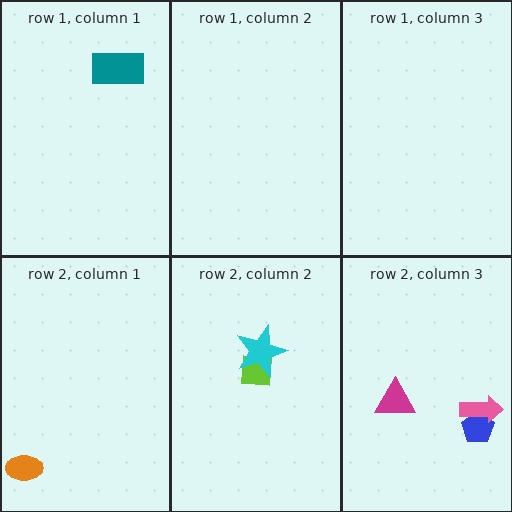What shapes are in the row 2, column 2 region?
The lime square, the cyan star.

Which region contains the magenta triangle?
The row 2, column 3 region.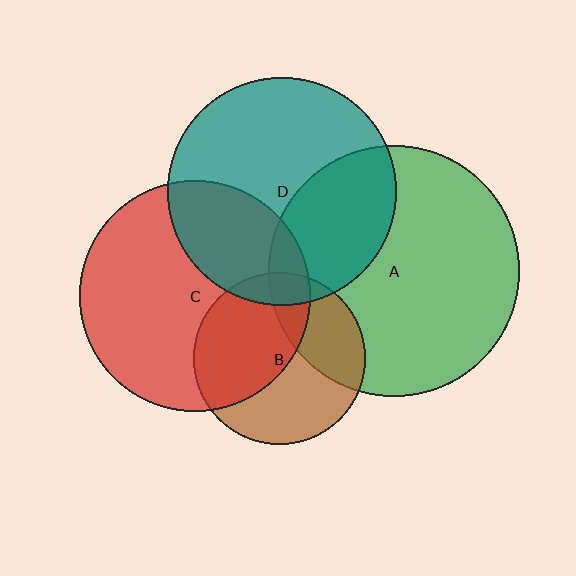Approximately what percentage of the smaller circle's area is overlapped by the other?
Approximately 10%.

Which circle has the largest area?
Circle A (green).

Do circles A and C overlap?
Yes.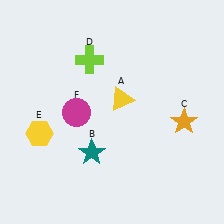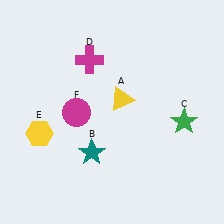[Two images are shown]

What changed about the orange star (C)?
In Image 1, C is orange. In Image 2, it changed to green.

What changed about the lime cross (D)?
In Image 1, D is lime. In Image 2, it changed to magenta.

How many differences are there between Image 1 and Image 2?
There are 2 differences between the two images.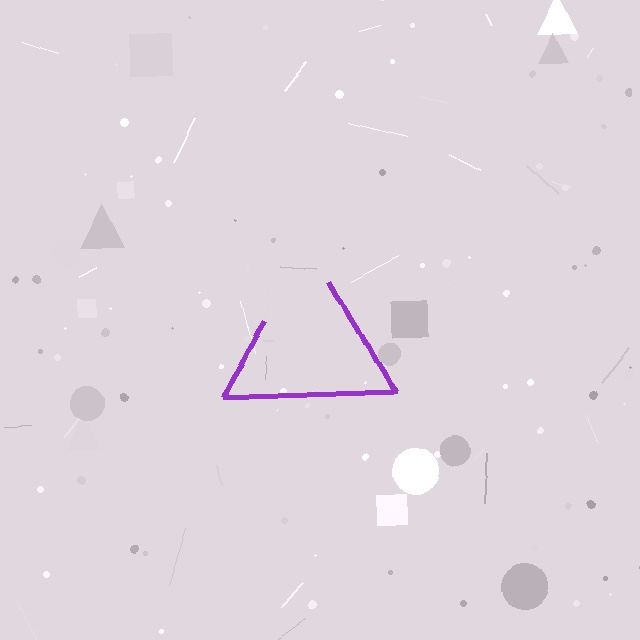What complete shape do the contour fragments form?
The contour fragments form a triangle.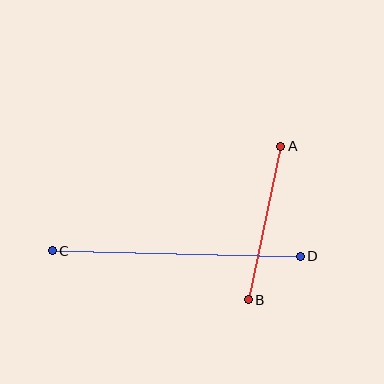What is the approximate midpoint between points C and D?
The midpoint is at approximately (176, 254) pixels.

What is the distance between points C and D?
The distance is approximately 248 pixels.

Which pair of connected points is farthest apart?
Points C and D are farthest apart.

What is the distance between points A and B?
The distance is approximately 157 pixels.